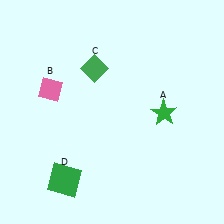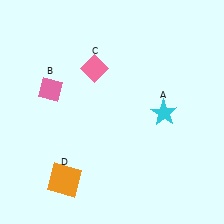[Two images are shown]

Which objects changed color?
A changed from green to cyan. C changed from green to pink. D changed from green to orange.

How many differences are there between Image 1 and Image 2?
There are 3 differences between the two images.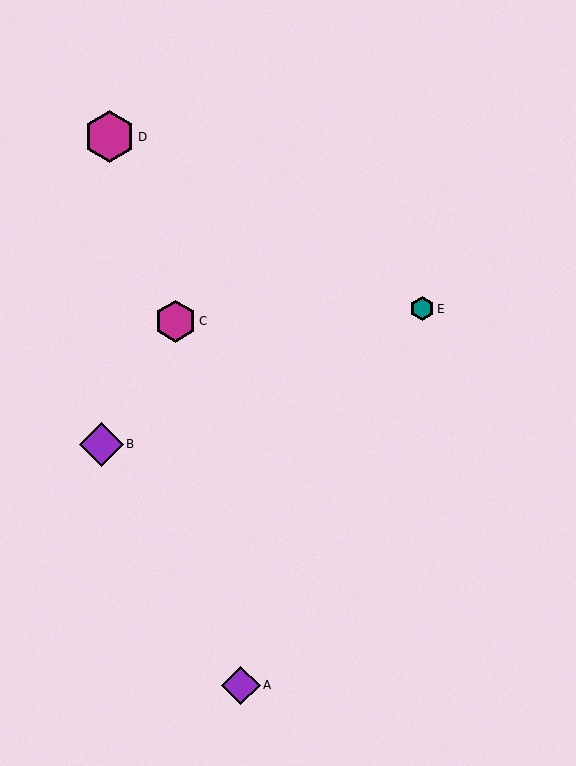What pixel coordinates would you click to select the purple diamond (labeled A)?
Click at (241, 685) to select the purple diamond A.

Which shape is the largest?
The magenta hexagon (labeled D) is the largest.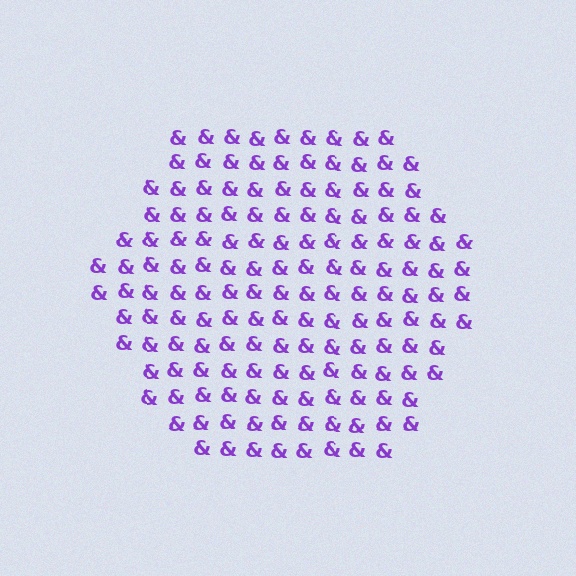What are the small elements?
The small elements are ampersands.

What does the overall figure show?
The overall figure shows a hexagon.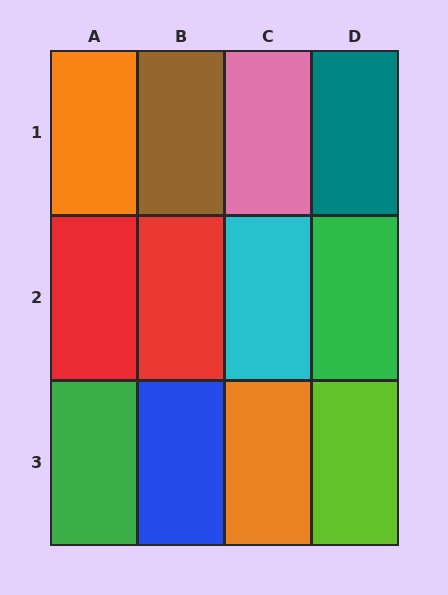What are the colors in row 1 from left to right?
Orange, brown, pink, teal.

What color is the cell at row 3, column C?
Orange.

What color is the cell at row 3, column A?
Green.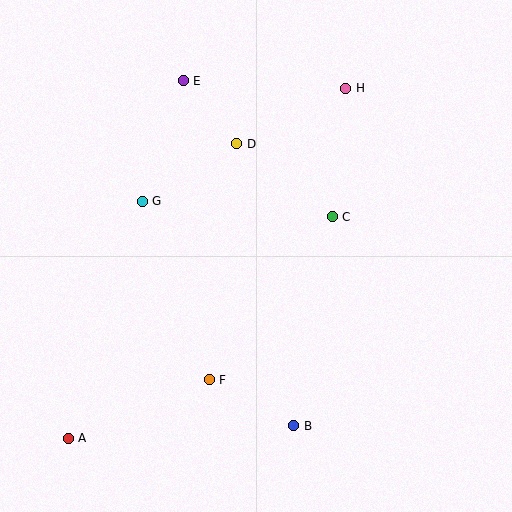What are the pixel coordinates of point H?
Point H is at (346, 88).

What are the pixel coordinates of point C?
Point C is at (332, 217).